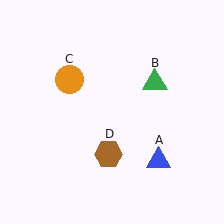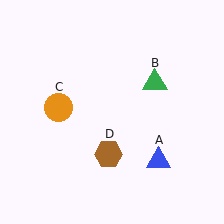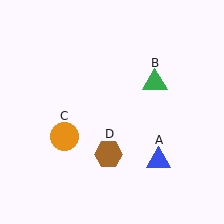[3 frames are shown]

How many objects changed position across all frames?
1 object changed position: orange circle (object C).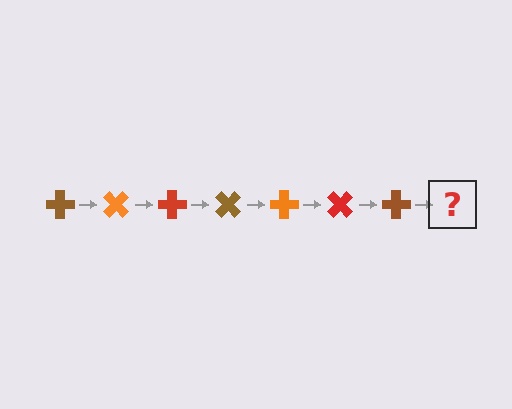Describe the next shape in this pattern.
It should be an orange cross, rotated 315 degrees from the start.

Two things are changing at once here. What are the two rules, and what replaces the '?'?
The two rules are that it rotates 45 degrees each step and the color cycles through brown, orange, and red. The '?' should be an orange cross, rotated 315 degrees from the start.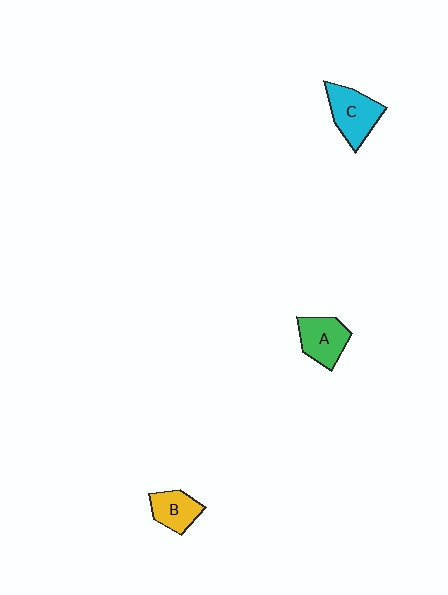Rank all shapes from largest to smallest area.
From largest to smallest: C (cyan), A (green), B (yellow).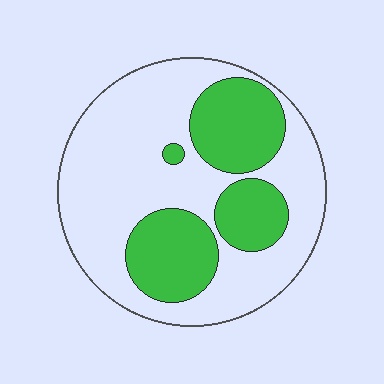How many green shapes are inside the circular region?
4.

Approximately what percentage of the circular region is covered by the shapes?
Approximately 35%.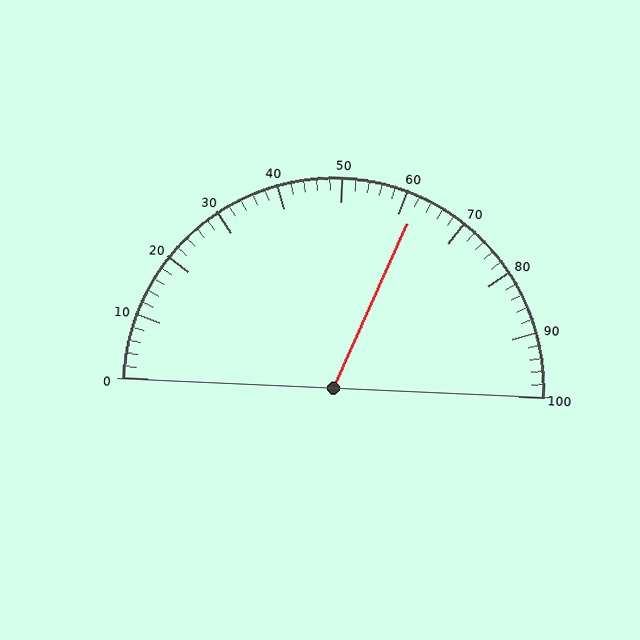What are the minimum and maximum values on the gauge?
The gauge ranges from 0 to 100.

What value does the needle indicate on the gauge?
The needle indicates approximately 62.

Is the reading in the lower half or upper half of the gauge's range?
The reading is in the upper half of the range (0 to 100).